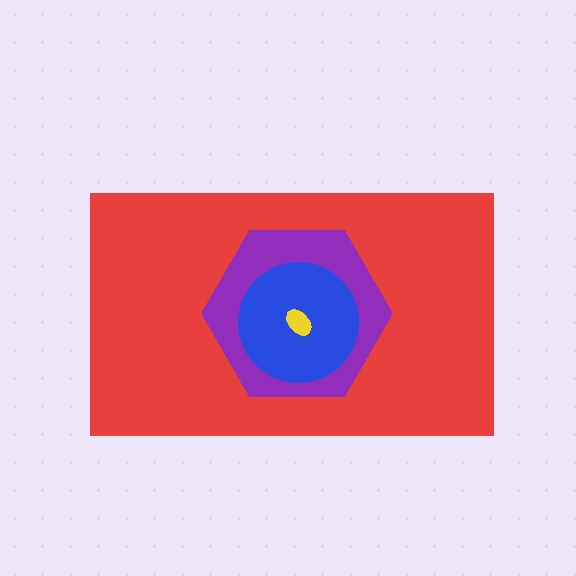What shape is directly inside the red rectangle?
The purple hexagon.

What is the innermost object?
The yellow ellipse.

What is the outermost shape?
The red rectangle.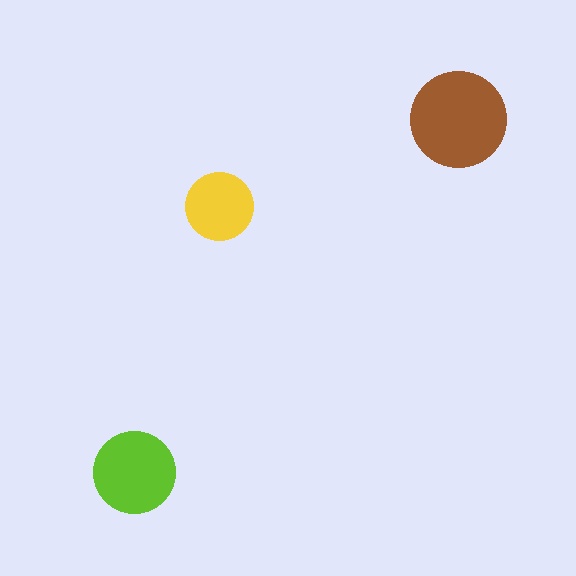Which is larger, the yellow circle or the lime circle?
The lime one.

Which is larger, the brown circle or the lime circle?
The brown one.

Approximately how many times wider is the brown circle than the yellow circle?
About 1.5 times wider.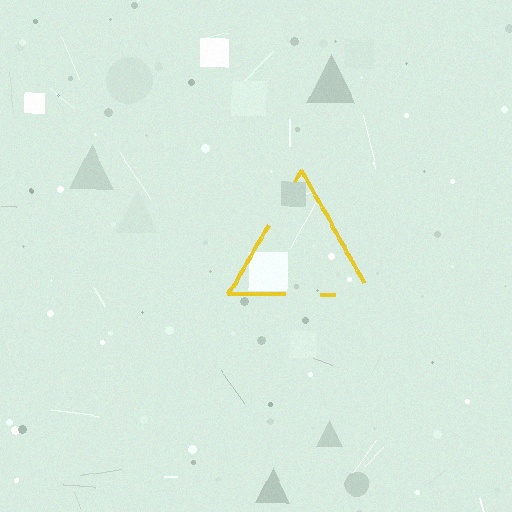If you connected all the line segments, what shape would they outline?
They would outline a triangle.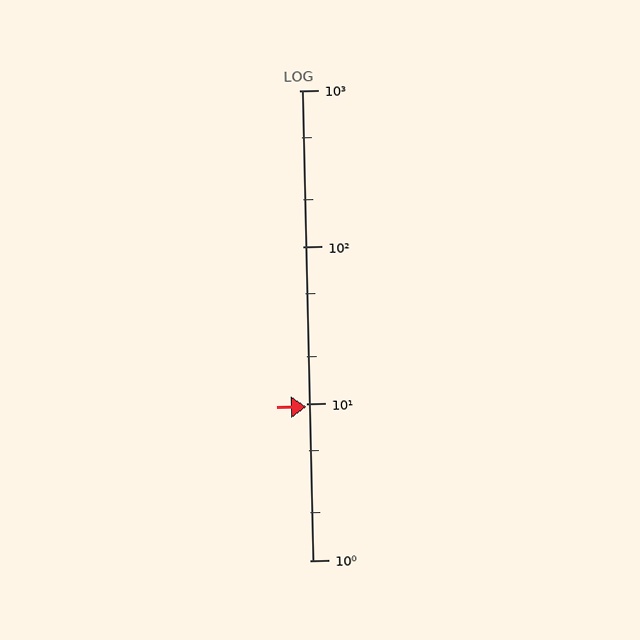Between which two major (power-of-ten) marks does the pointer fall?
The pointer is between 1 and 10.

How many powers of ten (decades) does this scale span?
The scale spans 3 decades, from 1 to 1000.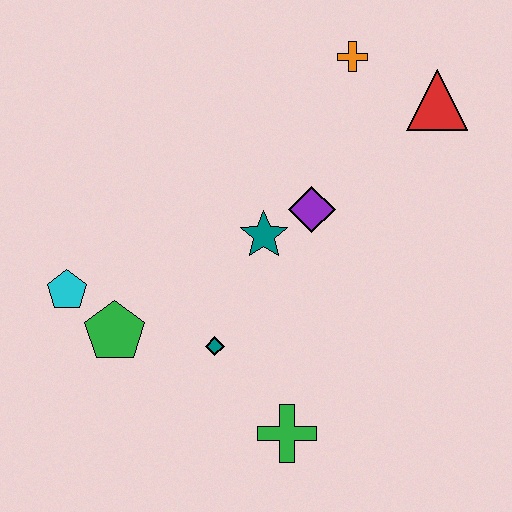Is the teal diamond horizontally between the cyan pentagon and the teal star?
Yes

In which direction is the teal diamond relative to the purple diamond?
The teal diamond is below the purple diamond.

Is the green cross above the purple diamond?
No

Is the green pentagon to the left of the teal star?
Yes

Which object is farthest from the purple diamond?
The cyan pentagon is farthest from the purple diamond.